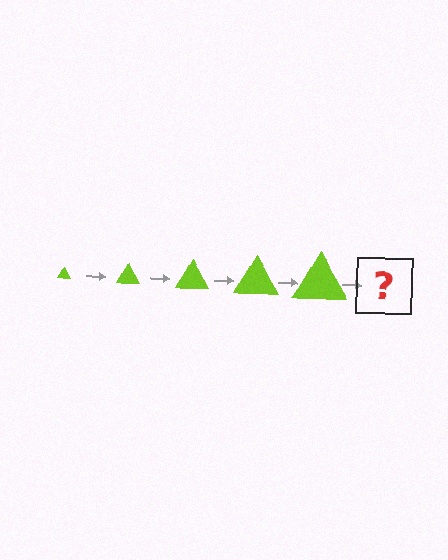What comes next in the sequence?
The next element should be a lime triangle, larger than the previous one.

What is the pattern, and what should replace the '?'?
The pattern is that the triangle gets progressively larger each step. The '?' should be a lime triangle, larger than the previous one.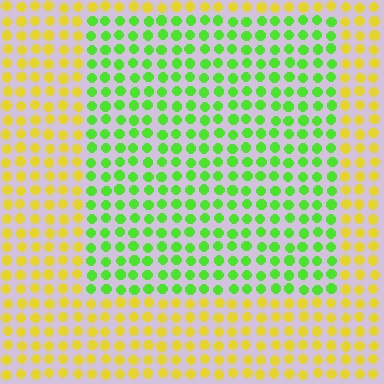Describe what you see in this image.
The image is filled with small yellow elements in a uniform arrangement. A rectangle-shaped region is visible where the elements are tinted to a slightly different hue, forming a subtle color boundary.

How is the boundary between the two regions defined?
The boundary is defined purely by a slight shift in hue (about 55 degrees). Spacing, size, and orientation are identical on both sides.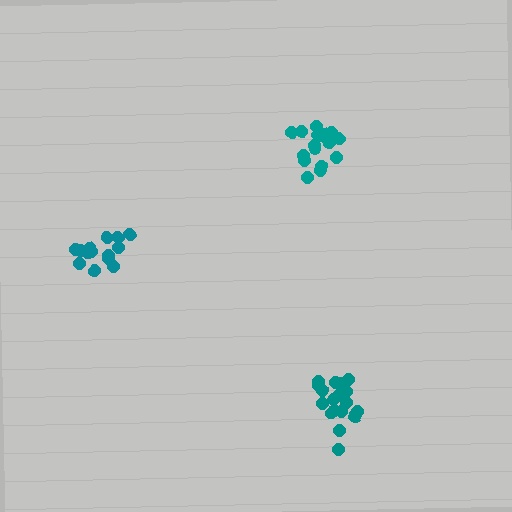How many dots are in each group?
Group 1: 17 dots, Group 2: 19 dots, Group 3: 14 dots (50 total).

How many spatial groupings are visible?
There are 3 spatial groupings.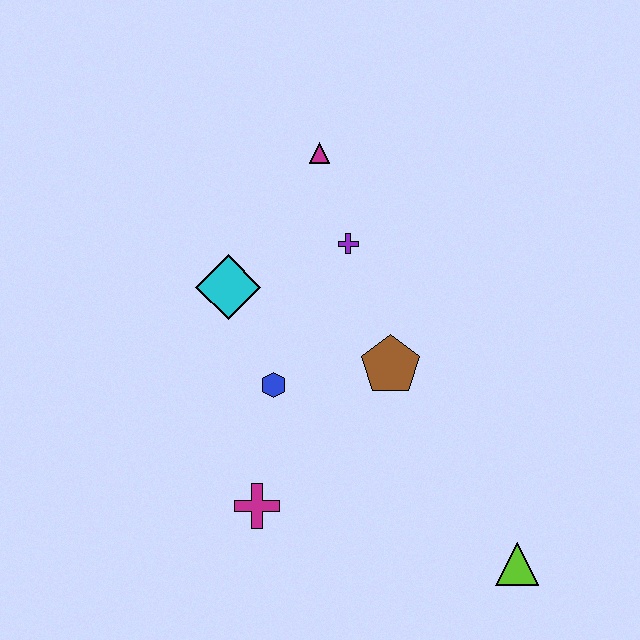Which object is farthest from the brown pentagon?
The lime triangle is farthest from the brown pentagon.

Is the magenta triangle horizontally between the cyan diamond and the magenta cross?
No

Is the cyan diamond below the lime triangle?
No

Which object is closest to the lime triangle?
The brown pentagon is closest to the lime triangle.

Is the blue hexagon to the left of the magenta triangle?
Yes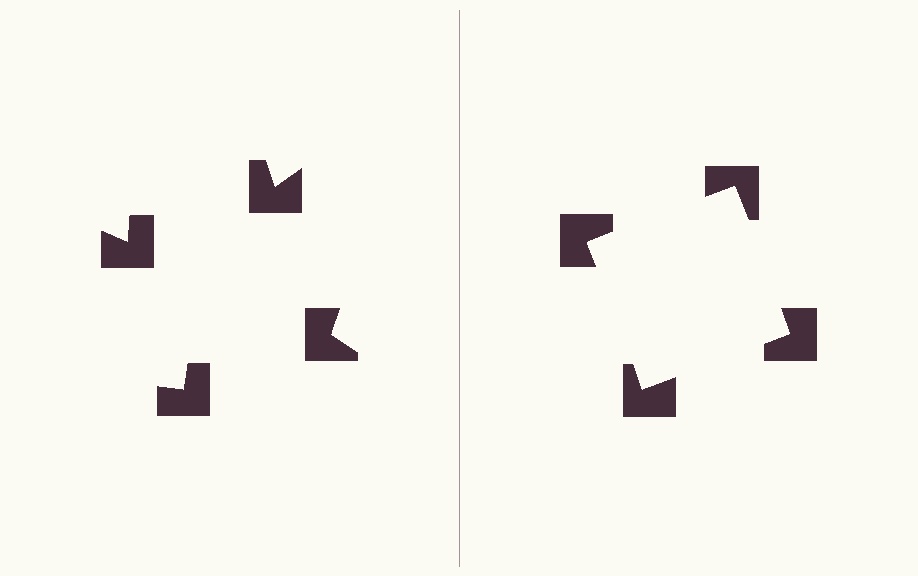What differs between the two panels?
The notched squares are positioned identically on both sides; only the wedge orientations differ. On the right they align to a square; on the left they are misaligned.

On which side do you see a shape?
An illusory square appears on the right side. On the left side the wedge cuts are rotated, so no coherent shape forms.